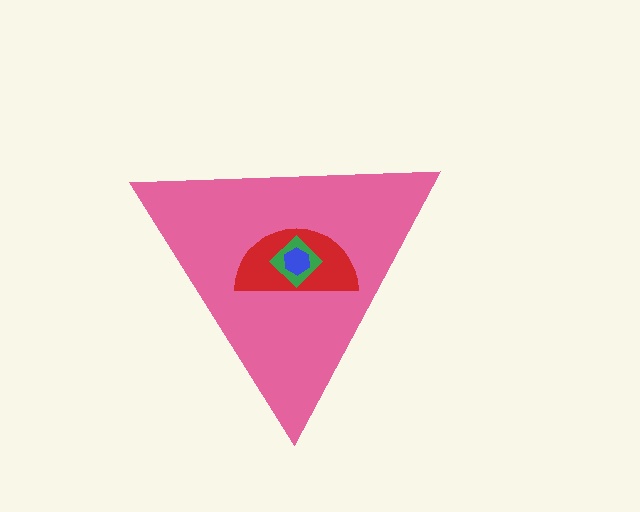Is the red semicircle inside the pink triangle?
Yes.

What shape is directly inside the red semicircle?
The green diamond.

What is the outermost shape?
The pink triangle.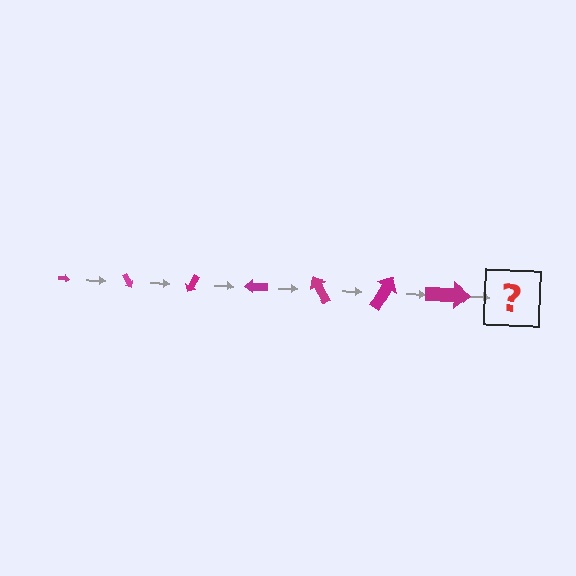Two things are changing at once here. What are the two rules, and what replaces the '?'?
The two rules are that the arrow grows larger each step and it rotates 60 degrees each step. The '?' should be an arrow, larger than the previous one and rotated 420 degrees from the start.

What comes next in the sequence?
The next element should be an arrow, larger than the previous one and rotated 420 degrees from the start.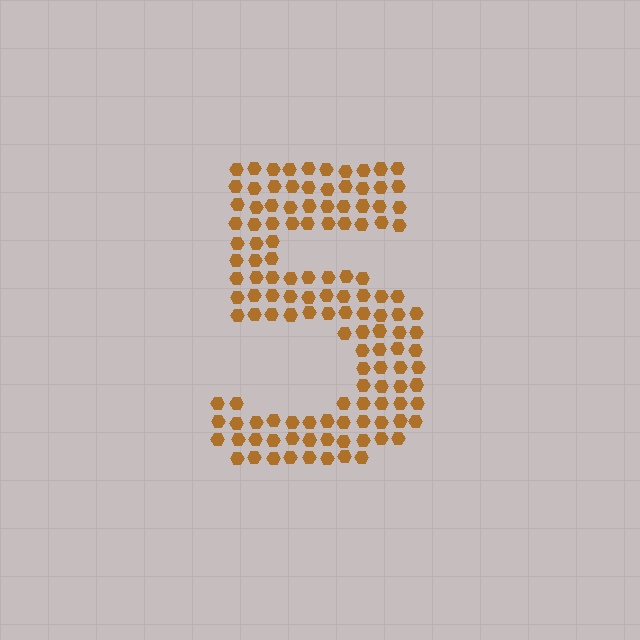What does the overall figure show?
The overall figure shows the digit 5.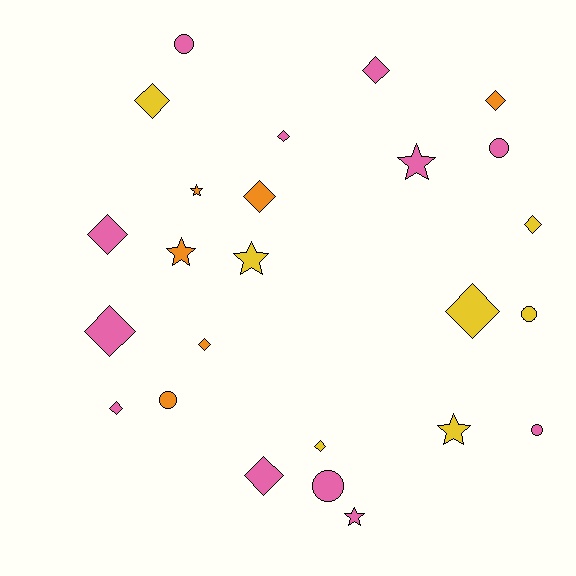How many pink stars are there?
There are 2 pink stars.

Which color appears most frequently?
Pink, with 12 objects.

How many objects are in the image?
There are 25 objects.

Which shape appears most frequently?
Diamond, with 13 objects.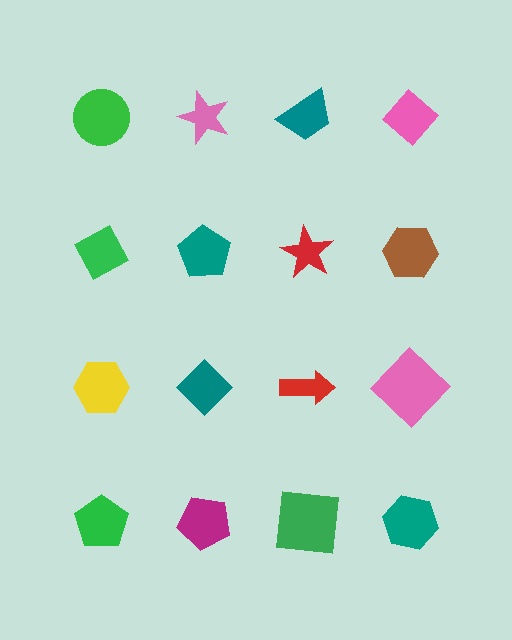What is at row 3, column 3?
A red arrow.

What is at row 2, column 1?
A green diamond.